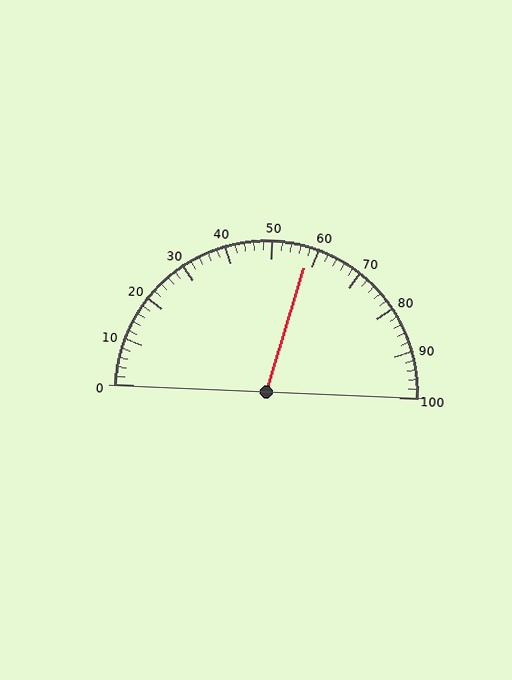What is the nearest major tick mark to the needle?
The nearest major tick mark is 60.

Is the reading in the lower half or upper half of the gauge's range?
The reading is in the upper half of the range (0 to 100).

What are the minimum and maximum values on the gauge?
The gauge ranges from 0 to 100.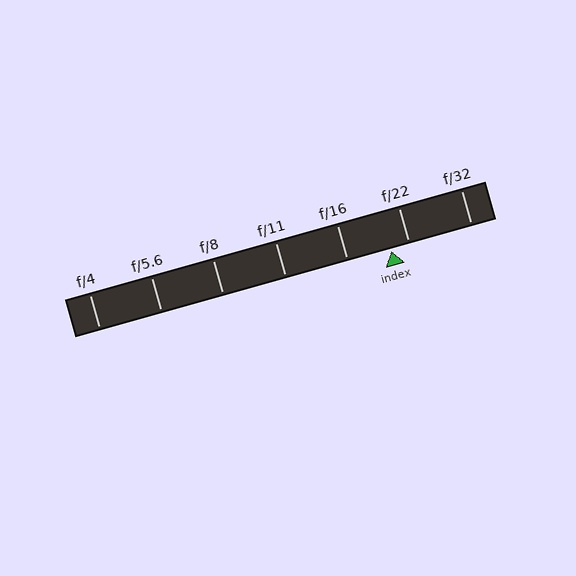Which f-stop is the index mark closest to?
The index mark is closest to f/22.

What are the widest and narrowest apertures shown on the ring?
The widest aperture shown is f/4 and the narrowest is f/32.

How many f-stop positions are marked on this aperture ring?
There are 7 f-stop positions marked.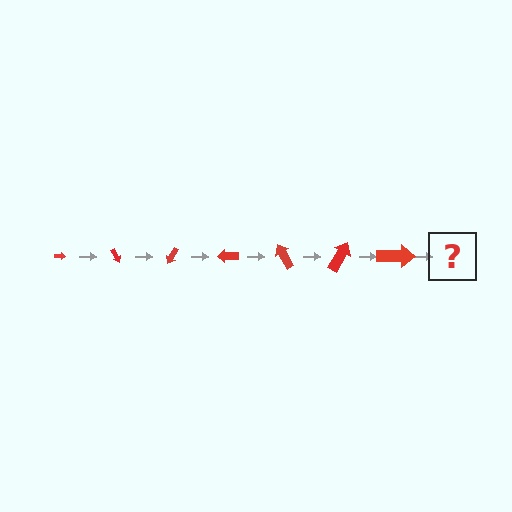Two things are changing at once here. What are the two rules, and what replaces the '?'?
The two rules are that the arrow grows larger each step and it rotates 60 degrees each step. The '?' should be an arrow, larger than the previous one and rotated 420 degrees from the start.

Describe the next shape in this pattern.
It should be an arrow, larger than the previous one and rotated 420 degrees from the start.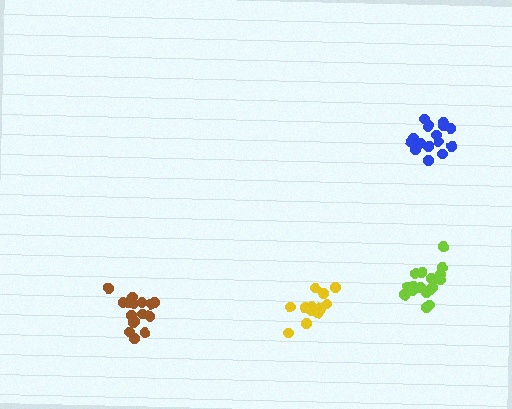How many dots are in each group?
Group 1: 17 dots, Group 2: 17 dots, Group 3: 14 dots, Group 4: 19 dots (67 total).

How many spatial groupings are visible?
There are 4 spatial groupings.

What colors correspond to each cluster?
The clusters are colored: blue, brown, yellow, lime.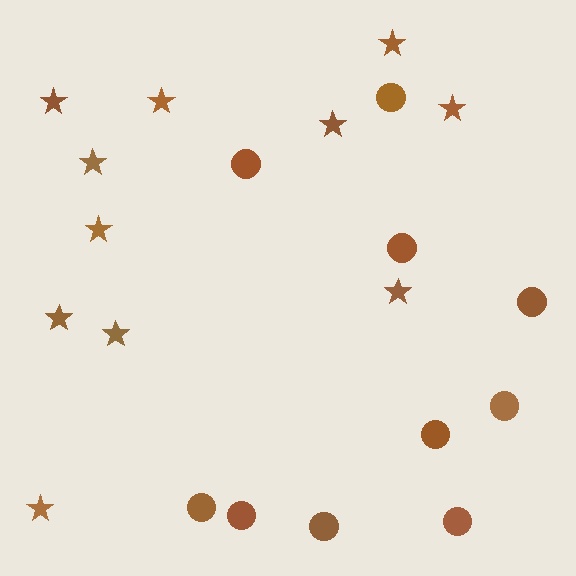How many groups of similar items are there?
There are 2 groups: one group of stars (11) and one group of circles (10).